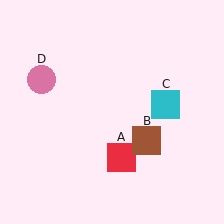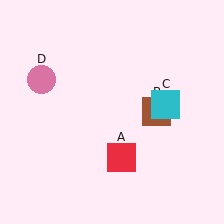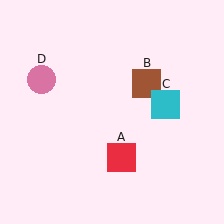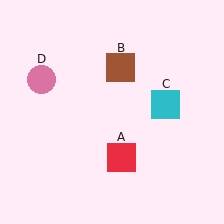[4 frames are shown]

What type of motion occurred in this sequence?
The brown square (object B) rotated counterclockwise around the center of the scene.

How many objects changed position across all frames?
1 object changed position: brown square (object B).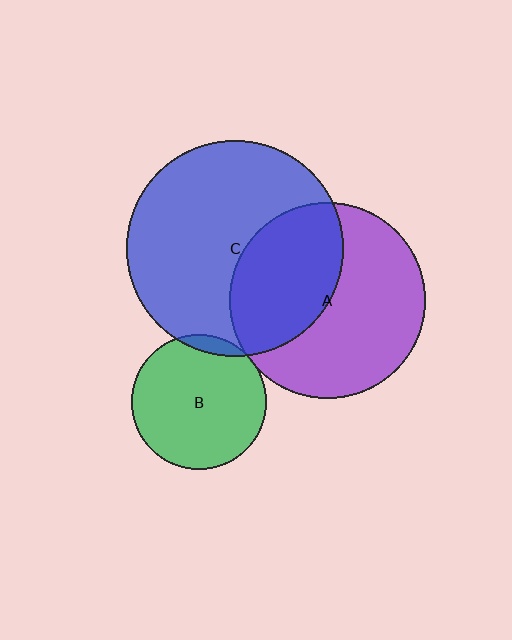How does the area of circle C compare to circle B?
Approximately 2.6 times.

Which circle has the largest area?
Circle C (blue).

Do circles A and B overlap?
Yes.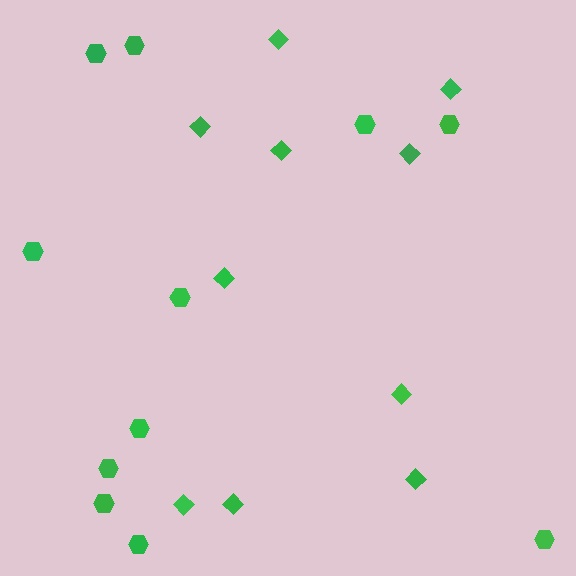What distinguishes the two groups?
There are 2 groups: one group of diamonds (10) and one group of hexagons (11).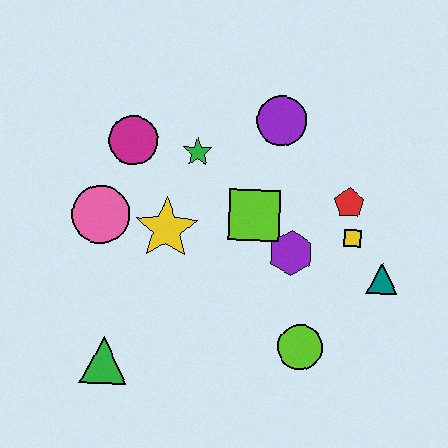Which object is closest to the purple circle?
The green star is closest to the purple circle.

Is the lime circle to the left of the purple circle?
No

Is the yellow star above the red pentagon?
No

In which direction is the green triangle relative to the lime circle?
The green triangle is to the left of the lime circle.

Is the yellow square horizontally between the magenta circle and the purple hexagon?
No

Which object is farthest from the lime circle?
The magenta circle is farthest from the lime circle.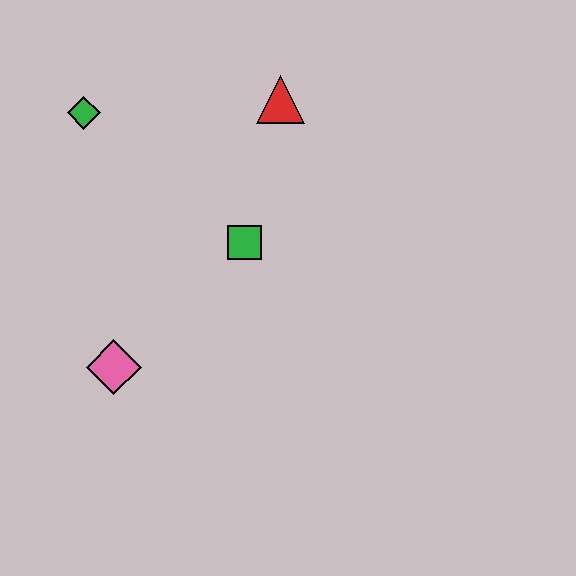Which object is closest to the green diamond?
The red triangle is closest to the green diamond.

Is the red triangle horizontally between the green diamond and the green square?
No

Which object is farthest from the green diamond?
The pink diamond is farthest from the green diamond.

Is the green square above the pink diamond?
Yes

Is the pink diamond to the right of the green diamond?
Yes